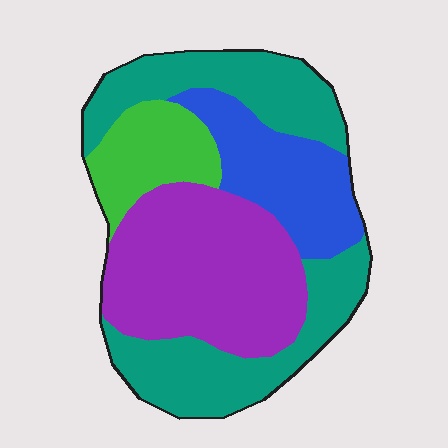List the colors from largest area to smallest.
From largest to smallest: teal, purple, blue, green.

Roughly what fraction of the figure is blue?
Blue covers roughly 20% of the figure.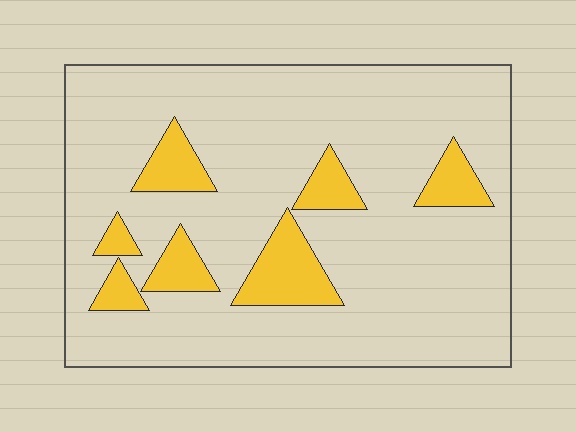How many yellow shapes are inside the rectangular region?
7.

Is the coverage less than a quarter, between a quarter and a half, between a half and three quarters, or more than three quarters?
Less than a quarter.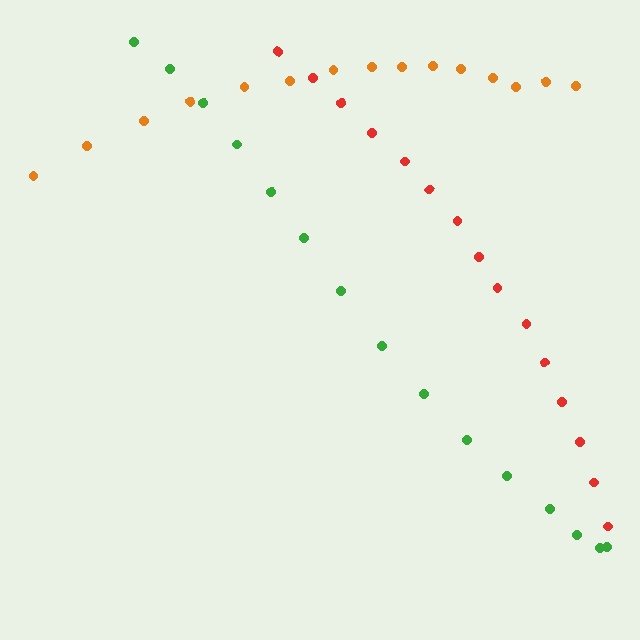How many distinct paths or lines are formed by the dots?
There are 3 distinct paths.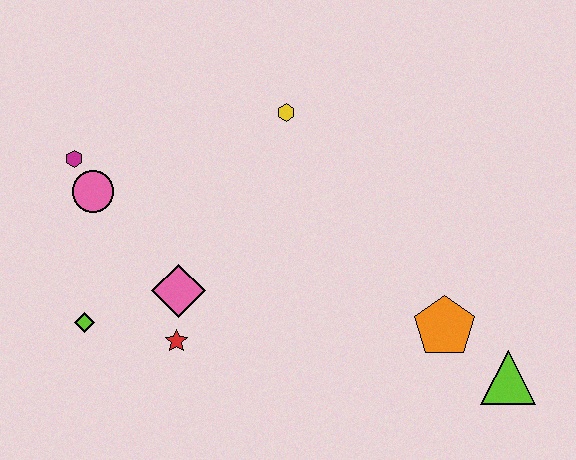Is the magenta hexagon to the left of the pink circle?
Yes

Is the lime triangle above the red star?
No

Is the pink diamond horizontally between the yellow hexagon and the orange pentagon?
No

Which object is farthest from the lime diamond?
The lime triangle is farthest from the lime diamond.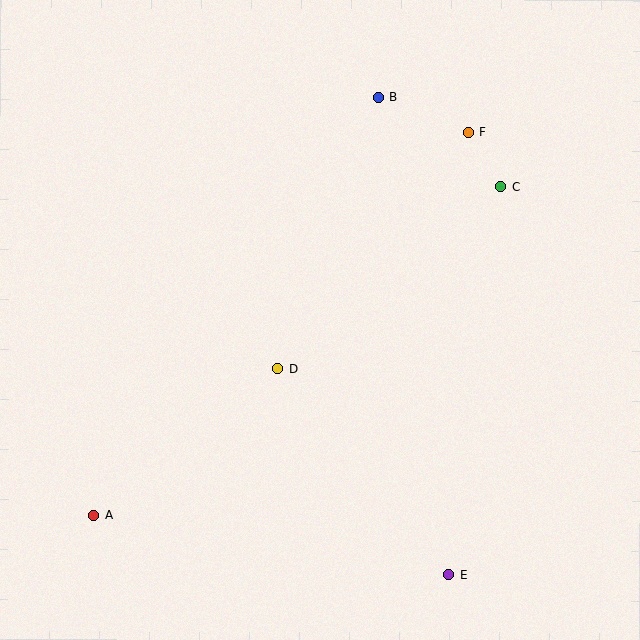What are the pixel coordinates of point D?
Point D is at (277, 368).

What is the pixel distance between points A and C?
The distance between A and C is 524 pixels.